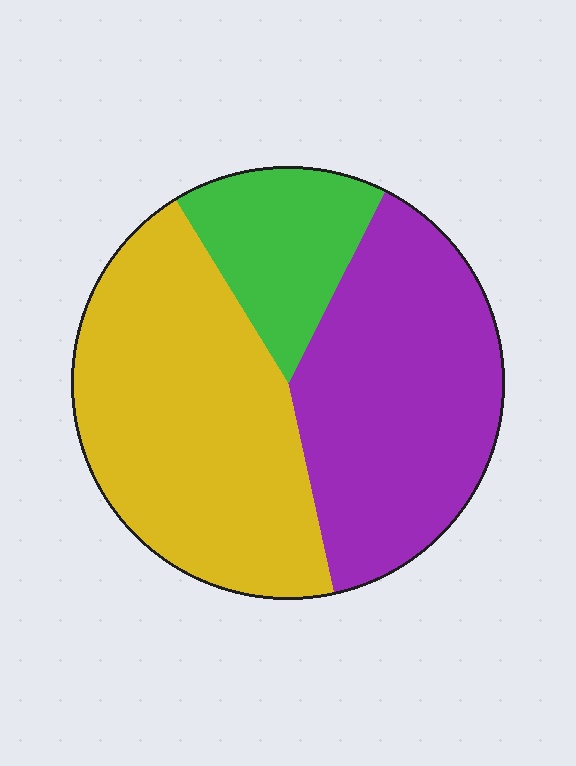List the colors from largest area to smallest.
From largest to smallest: yellow, purple, green.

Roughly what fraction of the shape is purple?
Purple covers roughly 40% of the shape.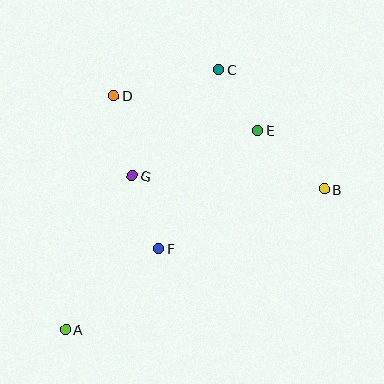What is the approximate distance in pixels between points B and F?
The distance between B and F is approximately 176 pixels.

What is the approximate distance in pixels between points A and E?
The distance between A and E is approximately 277 pixels.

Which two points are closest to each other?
Points C and E are closest to each other.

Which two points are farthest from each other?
Points A and C are farthest from each other.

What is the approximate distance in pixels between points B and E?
The distance between B and E is approximately 89 pixels.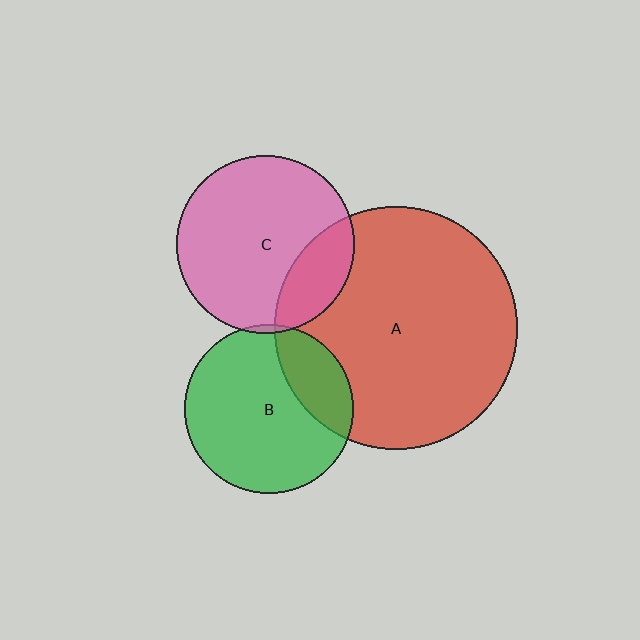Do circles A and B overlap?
Yes.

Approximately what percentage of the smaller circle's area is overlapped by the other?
Approximately 25%.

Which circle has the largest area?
Circle A (red).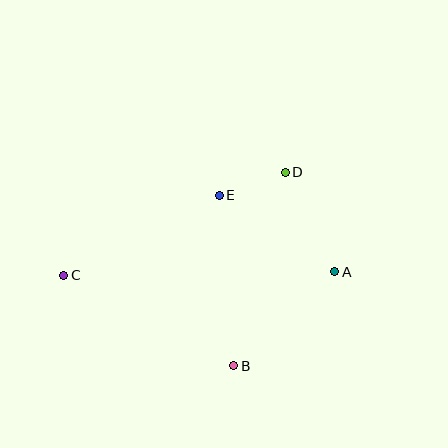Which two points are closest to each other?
Points D and E are closest to each other.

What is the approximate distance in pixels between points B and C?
The distance between B and C is approximately 193 pixels.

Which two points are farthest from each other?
Points A and C are farthest from each other.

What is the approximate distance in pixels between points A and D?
The distance between A and D is approximately 111 pixels.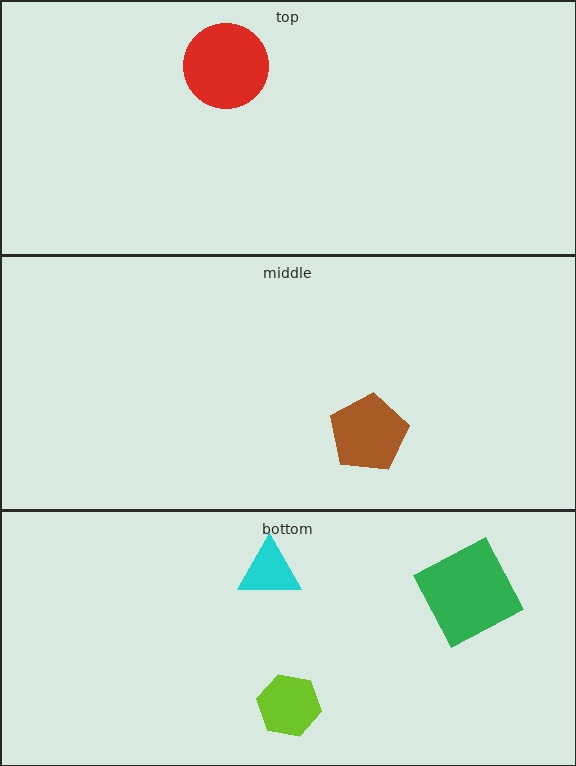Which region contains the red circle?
The top region.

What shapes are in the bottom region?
The green square, the lime hexagon, the cyan triangle.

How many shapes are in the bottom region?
3.